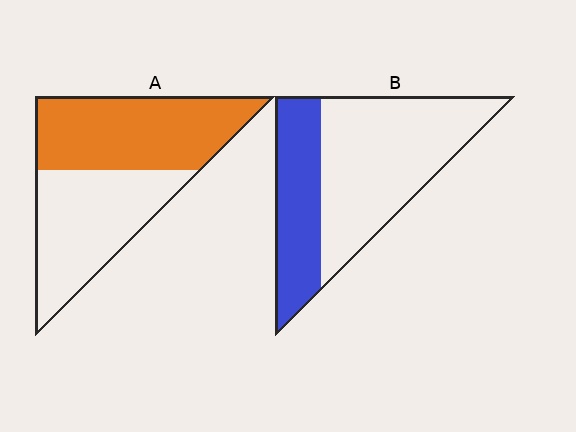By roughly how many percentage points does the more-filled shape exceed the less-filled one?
By roughly 15 percentage points (A over B).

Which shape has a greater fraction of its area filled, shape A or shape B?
Shape A.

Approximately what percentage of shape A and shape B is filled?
A is approximately 50% and B is approximately 35%.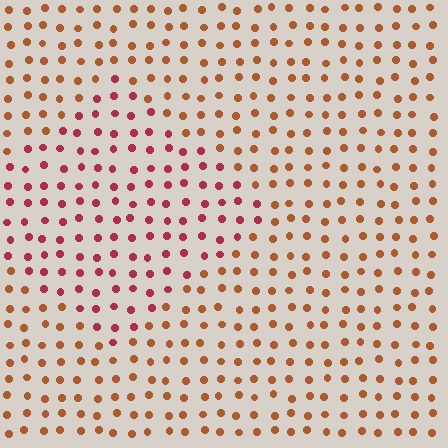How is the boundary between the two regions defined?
The boundary is defined purely by a slight shift in hue (about 35 degrees). Spacing, size, and orientation are identical on both sides.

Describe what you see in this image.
The image is filled with small brown elements in a uniform arrangement. A diamond-shaped region is visible where the elements are tinted to a slightly different hue, forming a subtle color boundary.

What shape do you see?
I see a diamond.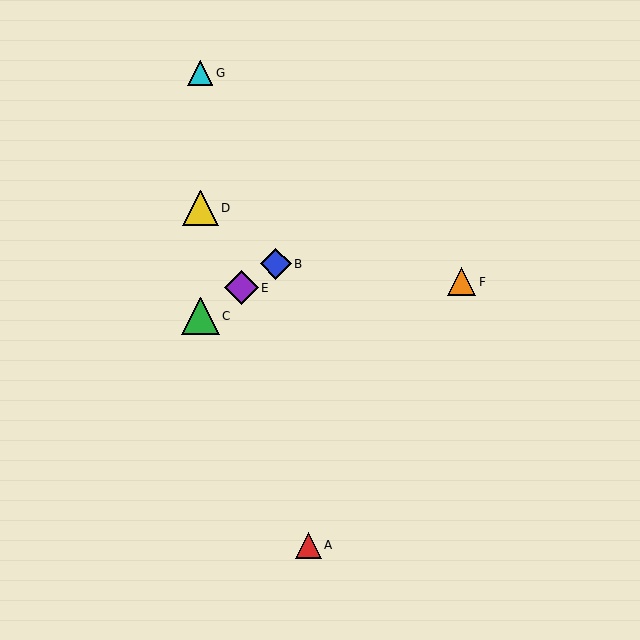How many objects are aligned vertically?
3 objects (C, D, G) are aligned vertically.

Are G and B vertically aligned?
No, G is at x≈200 and B is at x≈276.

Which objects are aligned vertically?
Objects C, D, G are aligned vertically.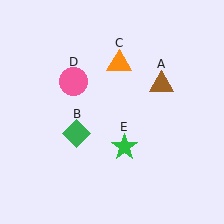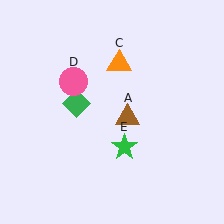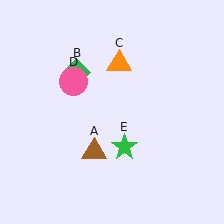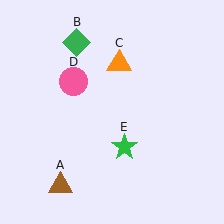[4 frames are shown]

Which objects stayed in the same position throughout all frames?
Orange triangle (object C) and pink circle (object D) and green star (object E) remained stationary.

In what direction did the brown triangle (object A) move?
The brown triangle (object A) moved down and to the left.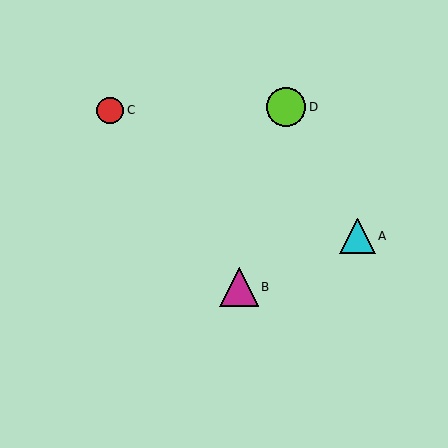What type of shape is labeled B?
Shape B is a magenta triangle.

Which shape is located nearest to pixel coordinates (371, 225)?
The cyan triangle (labeled A) at (357, 236) is nearest to that location.